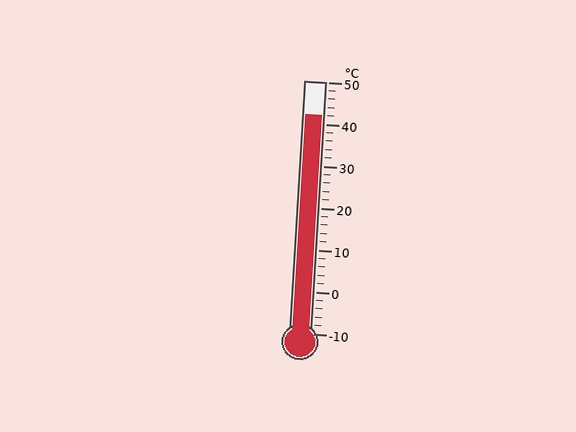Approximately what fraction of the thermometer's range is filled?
The thermometer is filled to approximately 85% of its range.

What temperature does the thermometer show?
The thermometer shows approximately 42°C.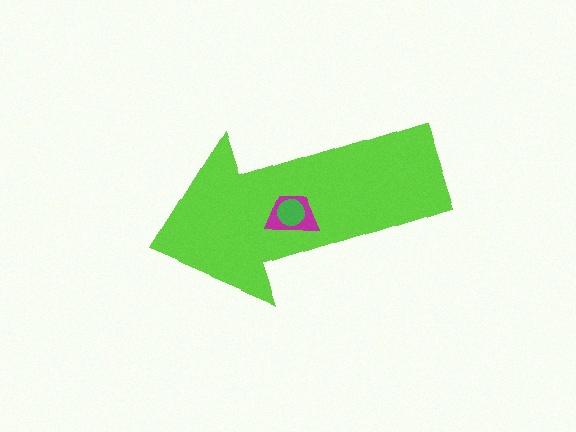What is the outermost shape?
The lime arrow.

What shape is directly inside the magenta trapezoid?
The green circle.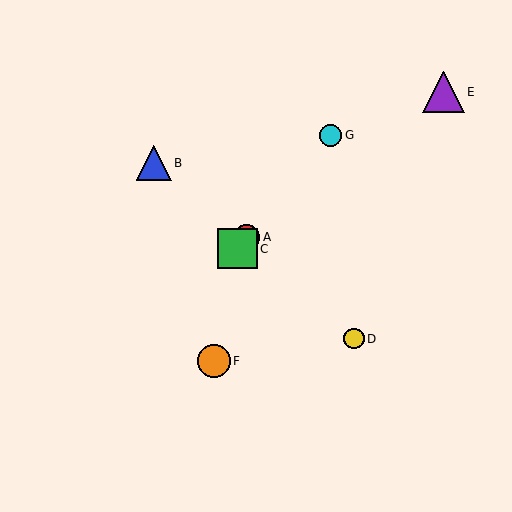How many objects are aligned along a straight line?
3 objects (A, C, G) are aligned along a straight line.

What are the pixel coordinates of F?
Object F is at (214, 361).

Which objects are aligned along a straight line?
Objects A, C, G are aligned along a straight line.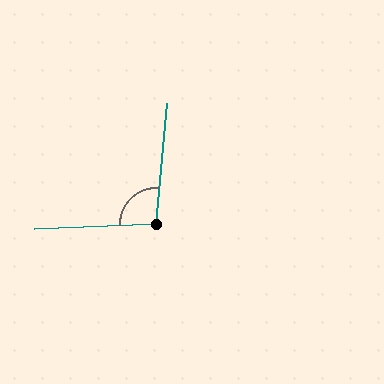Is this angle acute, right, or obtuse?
It is obtuse.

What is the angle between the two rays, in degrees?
Approximately 98 degrees.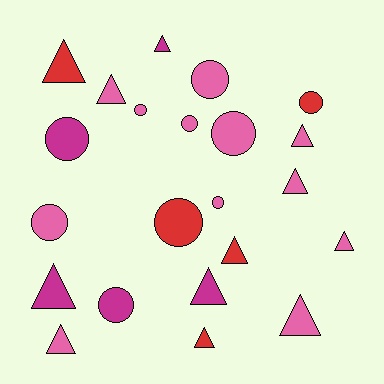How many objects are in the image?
There are 22 objects.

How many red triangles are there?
There are 3 red triangles.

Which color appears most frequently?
Pink, with 12 objects.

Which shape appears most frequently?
Triangle, with 12 objects.